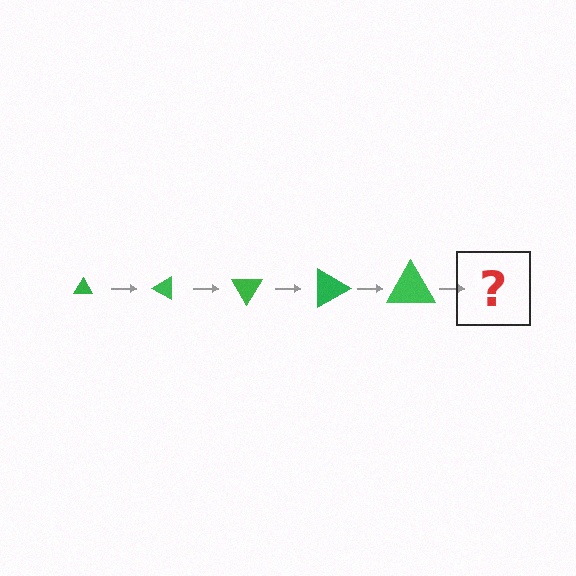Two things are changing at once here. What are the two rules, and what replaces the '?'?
The two rules are that the triangle grows larger each step and it rotates 30 degrees each step. The '?' should be a triangle, larger than the previous one and rotated 150 degrees from the start.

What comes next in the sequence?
The next element should be a triangle, larger than the previous one and rotated 150 degrees from the start.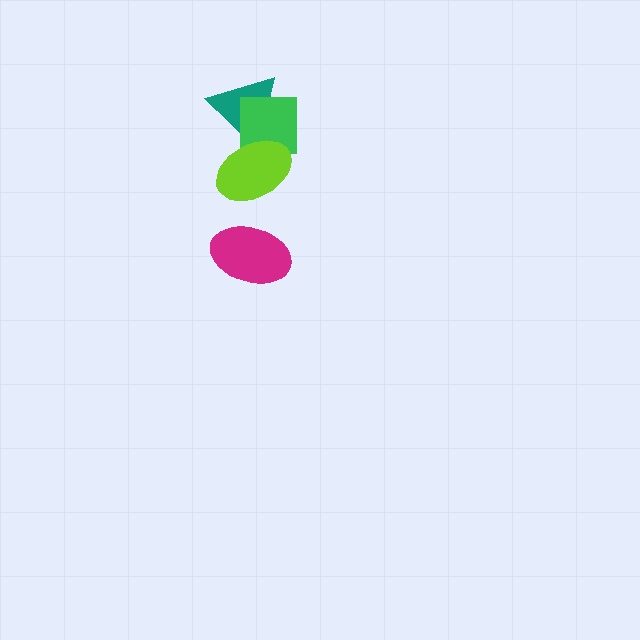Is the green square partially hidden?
Yes, it is partially covered by another shape.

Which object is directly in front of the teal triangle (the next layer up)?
The green square is directly in front of the teal triangle.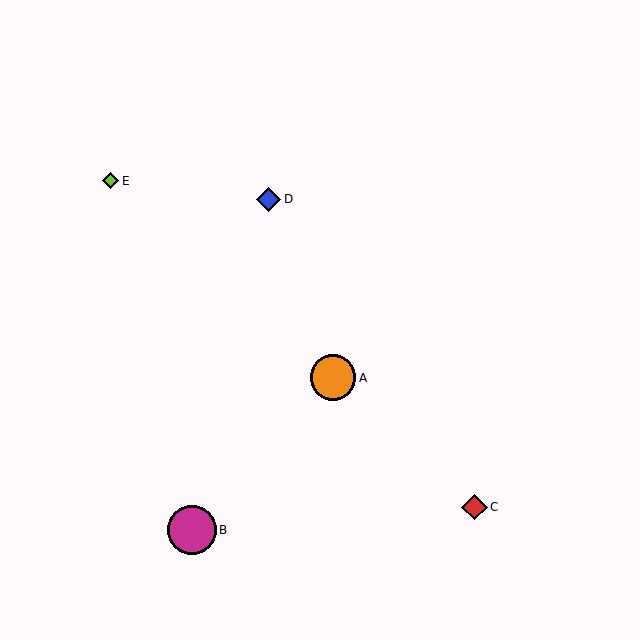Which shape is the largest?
The magenta circle (labeled B) is the largest.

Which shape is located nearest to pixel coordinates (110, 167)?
The lime diamond (labeled E) at (111, 181) is nearest to that location.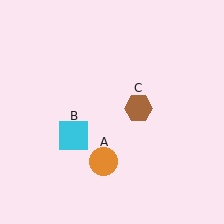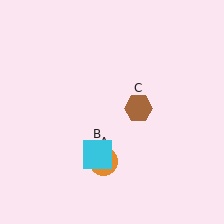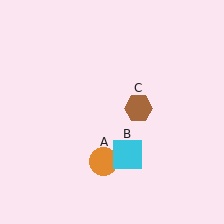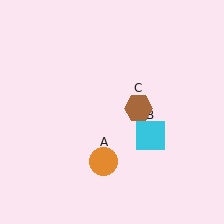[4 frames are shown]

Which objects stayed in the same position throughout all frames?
Orange circle (object A) and brown hexagon (object C) remained stationary.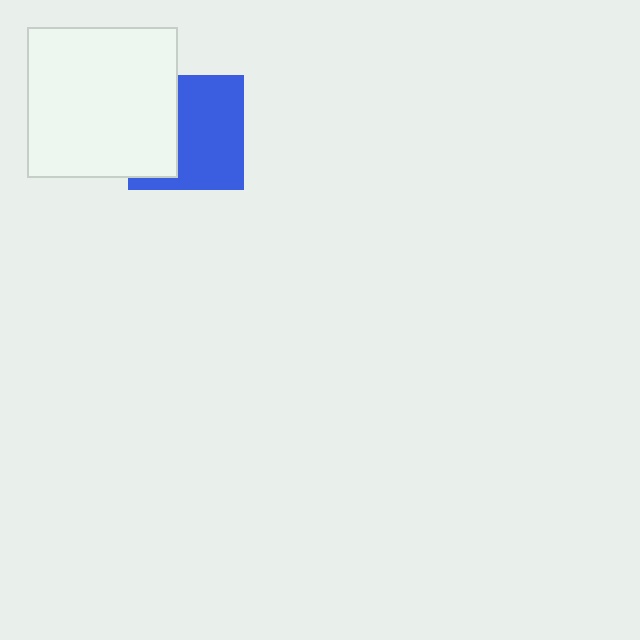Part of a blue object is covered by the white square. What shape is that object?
It is a square.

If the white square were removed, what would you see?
You would see the complete blue square.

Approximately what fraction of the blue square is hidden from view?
Roughly 39% of the blue square is hidden behind the white square.